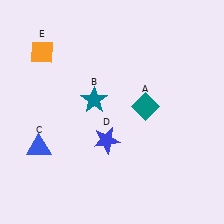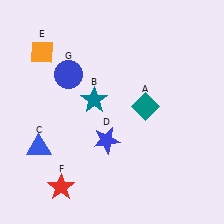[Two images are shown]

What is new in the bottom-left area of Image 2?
A red star (F) was added in the bottom-left area of Image 2.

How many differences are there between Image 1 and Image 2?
There are 2 differences between the two images.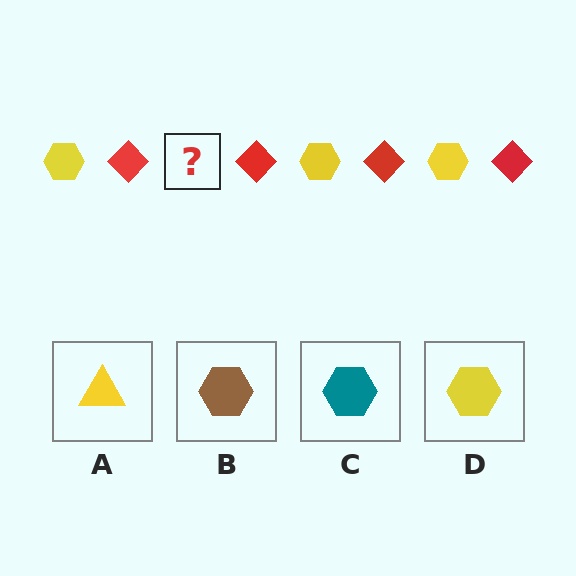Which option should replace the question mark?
Option D.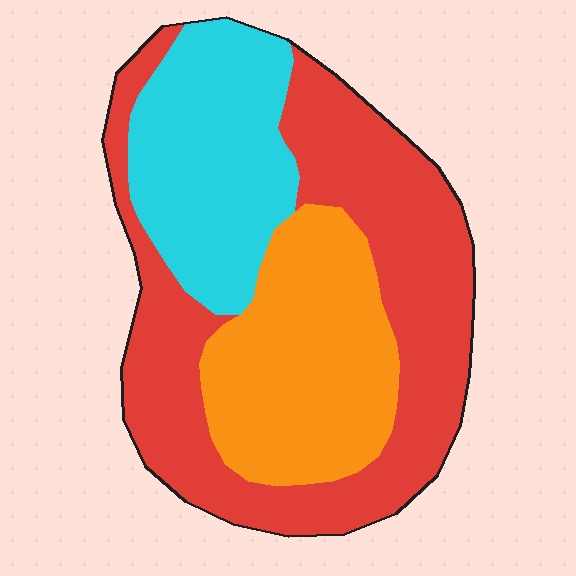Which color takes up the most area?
Red, at roughly 50%.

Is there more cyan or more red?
Red.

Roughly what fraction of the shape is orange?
Orange takes up between a sixth and a third of the shape.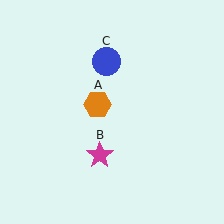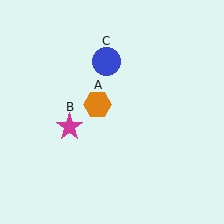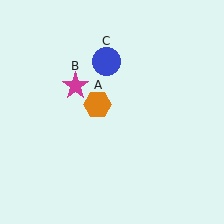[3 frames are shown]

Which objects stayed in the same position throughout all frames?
Orange hexagon (object A) and blue circle (object C) remained stationary.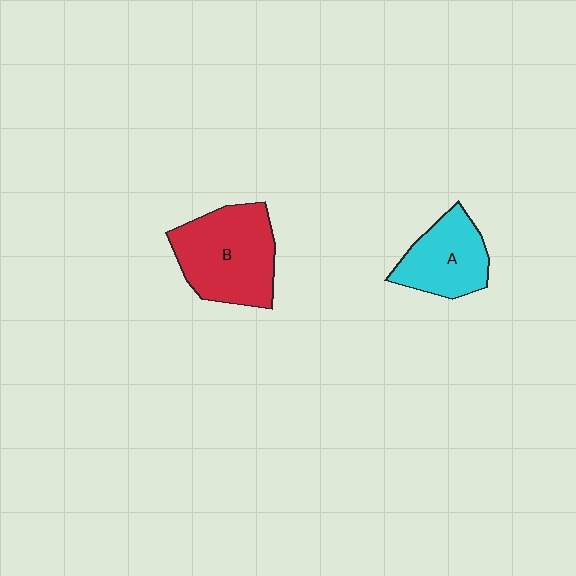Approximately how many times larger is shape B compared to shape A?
Approximately 1.5 times.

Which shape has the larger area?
Shape B (red).